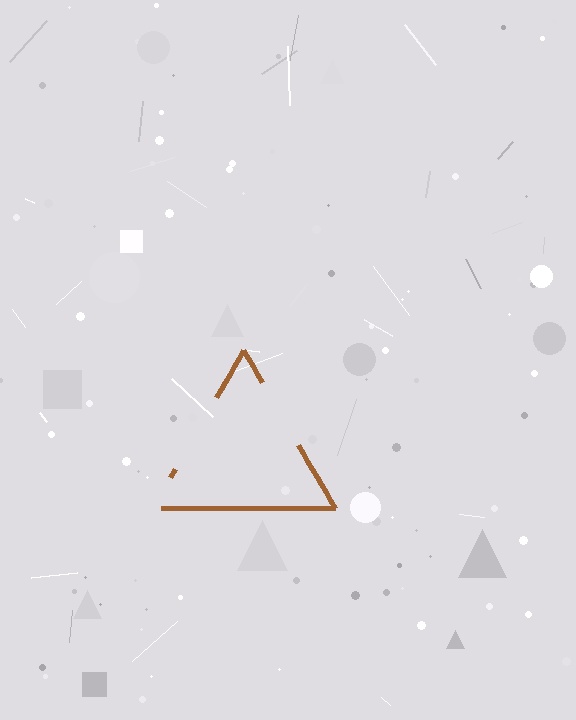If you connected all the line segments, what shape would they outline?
They would outline a triangle.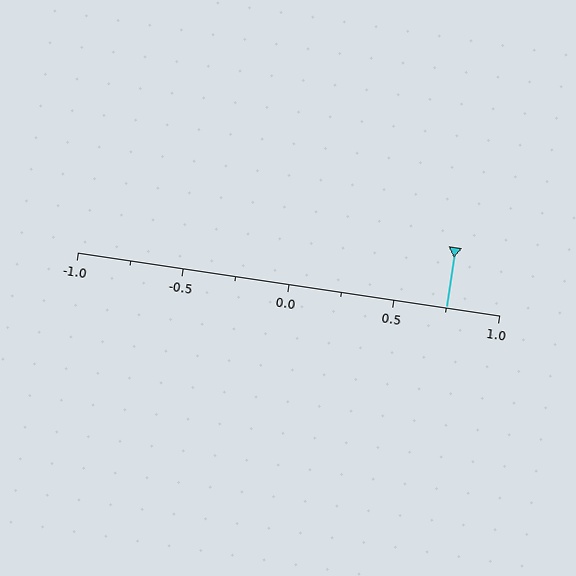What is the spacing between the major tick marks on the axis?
The major ticks are spaced 0.5 apart.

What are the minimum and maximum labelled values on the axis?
The axis runs from -1.0 to 1.0.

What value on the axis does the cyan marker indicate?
The marker indicates approximately 0.75.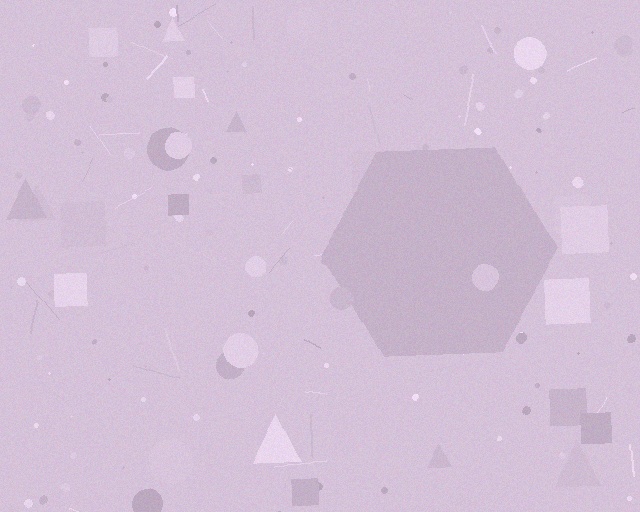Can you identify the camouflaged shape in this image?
The camouflaged shape is a hexagon.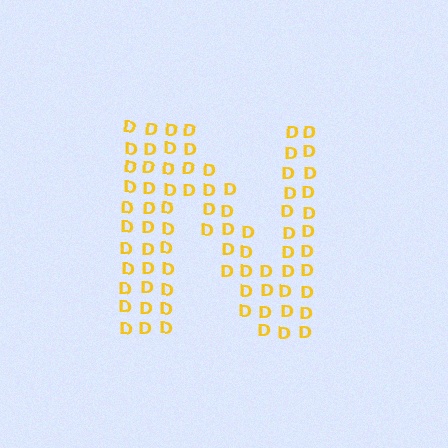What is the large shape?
The large shape is the letter N.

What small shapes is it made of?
It is made of small letter D's.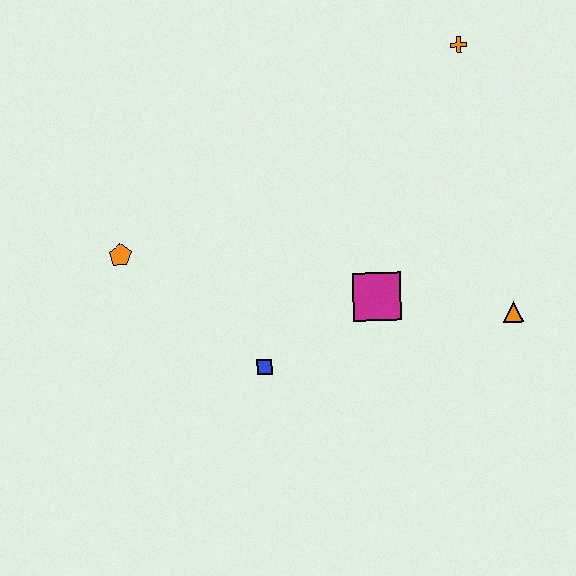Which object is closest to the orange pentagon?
The blue square is closest to the orange pentagon.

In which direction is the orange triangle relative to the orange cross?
The orange triangle is below the orange cross.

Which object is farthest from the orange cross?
The orange pentagon is farthest from the orange cross.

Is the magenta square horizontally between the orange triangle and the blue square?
Yes